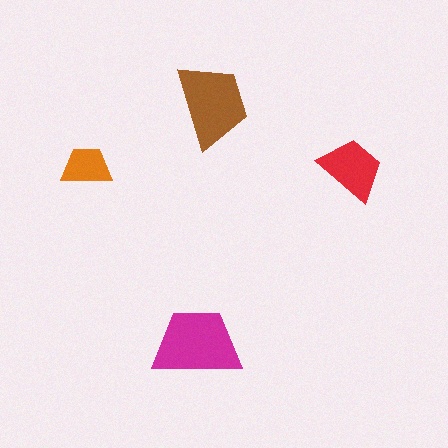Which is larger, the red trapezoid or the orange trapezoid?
The red one.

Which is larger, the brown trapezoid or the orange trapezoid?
The brown one.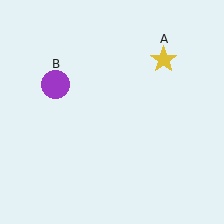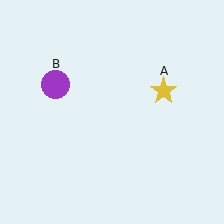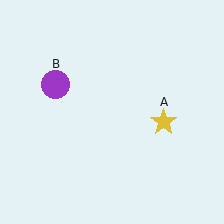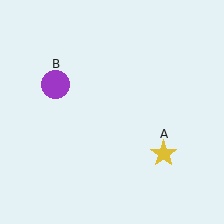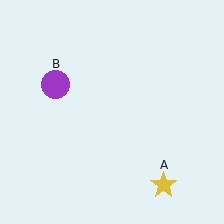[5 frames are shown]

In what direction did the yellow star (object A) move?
The yellow star (object A) moved down.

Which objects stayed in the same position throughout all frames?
Purple circle (object B) remained stationary.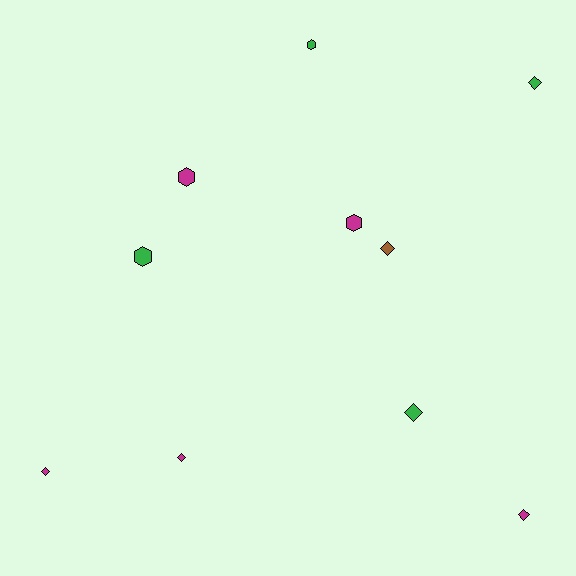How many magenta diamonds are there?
There are 3 magenta diamonds.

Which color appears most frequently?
Magenta, with 5 objects.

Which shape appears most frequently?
Diamond, with 6 objects.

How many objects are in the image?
There are 10 objects.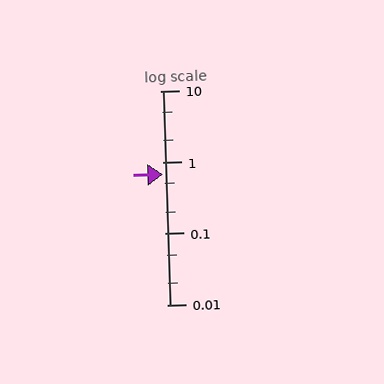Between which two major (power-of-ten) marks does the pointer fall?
The pointer is between 0.1 and 1.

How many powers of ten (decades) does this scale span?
The scale spans 3 decades, from 0.01 to 10.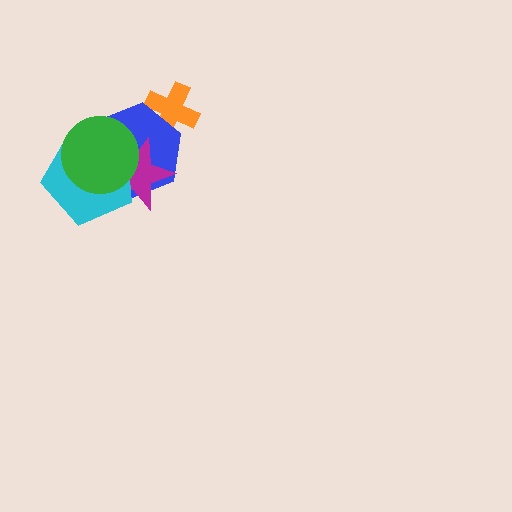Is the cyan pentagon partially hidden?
Yes, it is partially covered by another shape.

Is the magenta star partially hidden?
Yes, it is partially covered by another shape.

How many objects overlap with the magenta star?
3 objects overlap with the magenta star.